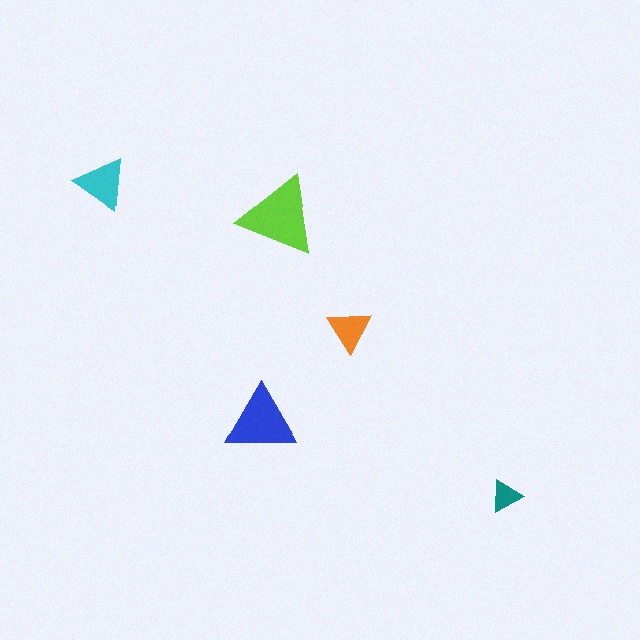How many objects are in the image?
There are 5 objects in the image.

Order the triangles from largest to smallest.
the lime one, the blue one, the cyan one, the orange one, the teal one.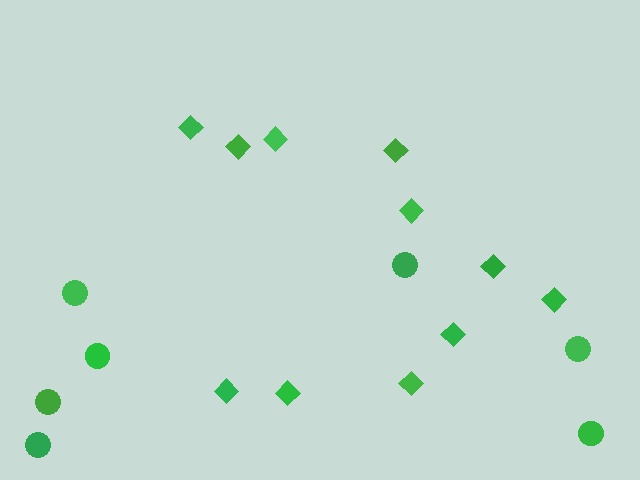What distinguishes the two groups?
There are 2 groups: one group of diamonds (11) and one group of circles (7).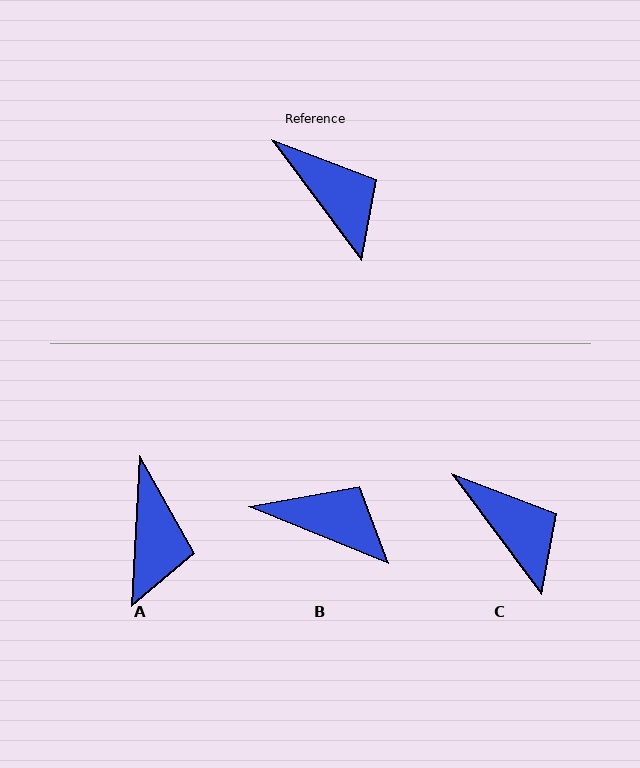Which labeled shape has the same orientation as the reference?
C.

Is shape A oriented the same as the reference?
No, it is off by about 39 degrees.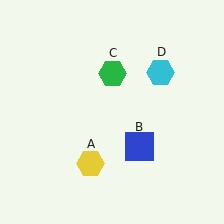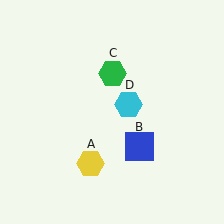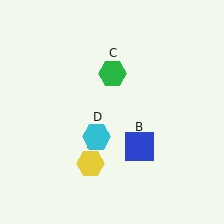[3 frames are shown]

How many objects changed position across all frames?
1 object changed position: cyan hexagon (object D).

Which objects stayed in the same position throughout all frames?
Yellow hexagon (object A) and blue square (object B) and green hexagon (object C) remained stationary.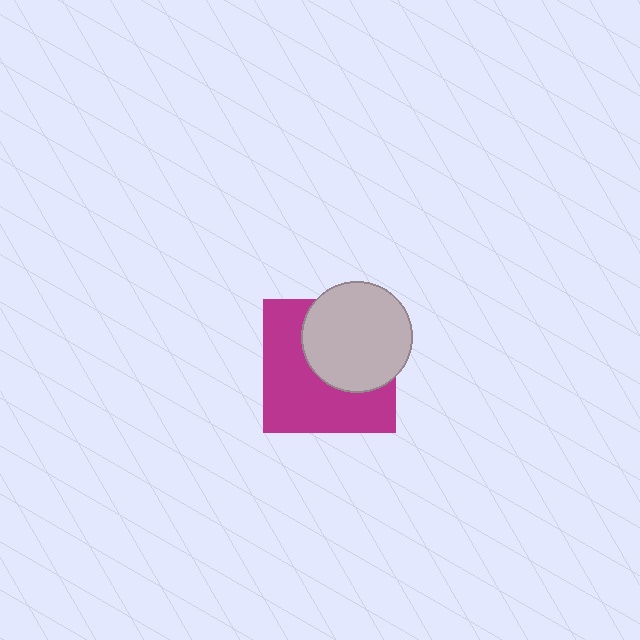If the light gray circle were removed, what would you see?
You would see the complete magenta square.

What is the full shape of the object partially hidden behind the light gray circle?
The partially hidden object is a magenta square.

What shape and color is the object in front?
The object in front is a light gray circle.